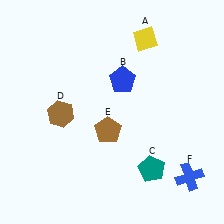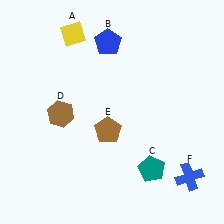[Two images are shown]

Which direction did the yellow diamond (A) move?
The yellow diamond (A) moved left.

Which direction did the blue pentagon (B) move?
The blue pentagon (B) moved up.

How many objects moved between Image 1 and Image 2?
2 objects moved between the two images.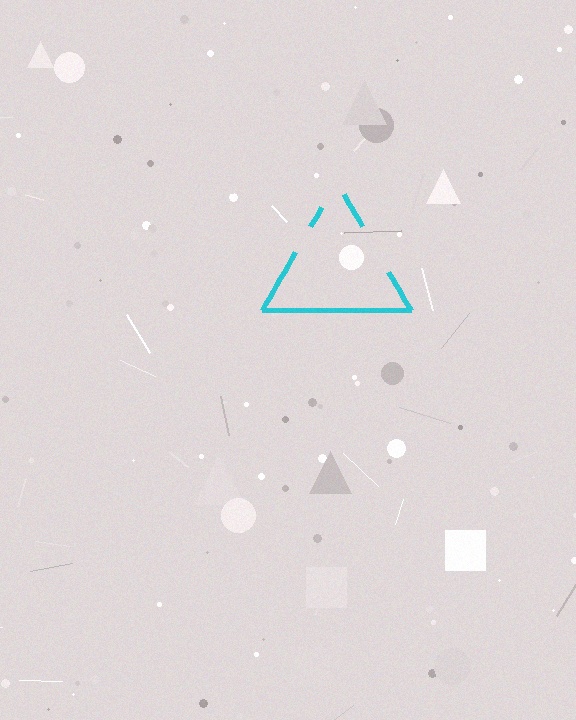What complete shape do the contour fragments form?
The contour fragments form a triangle.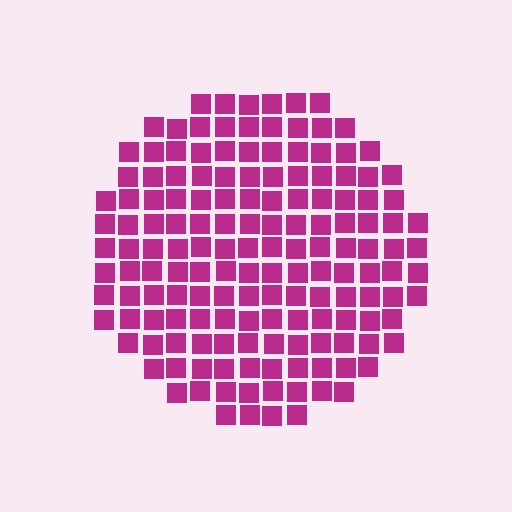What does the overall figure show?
The overall figure shows a circle.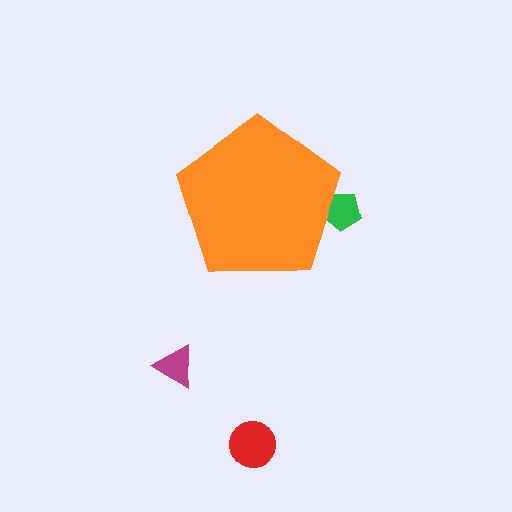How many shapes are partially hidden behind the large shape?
1 shape is partially hidden.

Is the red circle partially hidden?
No, the red circle is fully visible.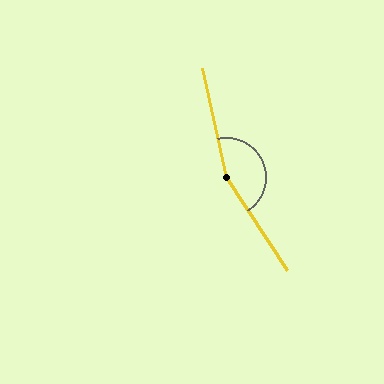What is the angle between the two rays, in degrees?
Approximately 159 degrees.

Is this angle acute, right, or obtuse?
It is obtuse.